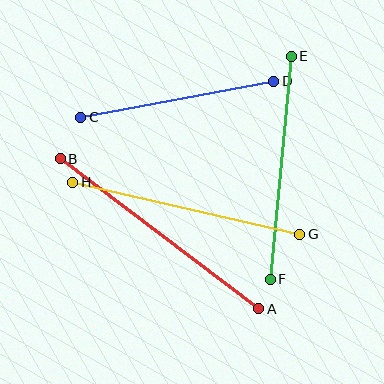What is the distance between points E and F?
The distance is approximately 224 pixels.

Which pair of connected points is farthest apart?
Points A and B are farthest apart.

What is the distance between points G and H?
The distance is approximately 233 pixels.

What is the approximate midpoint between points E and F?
The midpoint is at approximately (281, 168) pixels.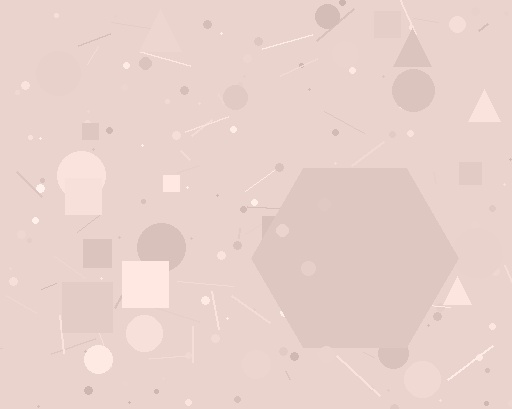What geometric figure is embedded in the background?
A hexagon is embedded in the background.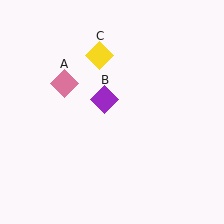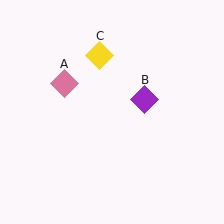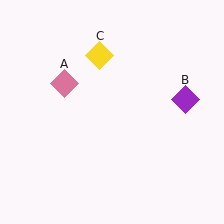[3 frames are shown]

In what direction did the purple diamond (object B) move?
The purple diamond (object B) moved right.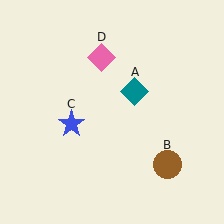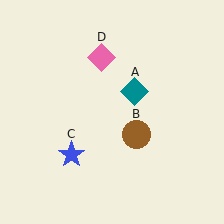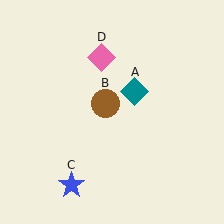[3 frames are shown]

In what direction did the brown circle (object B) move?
The brown circle (object B) moved up and to the left.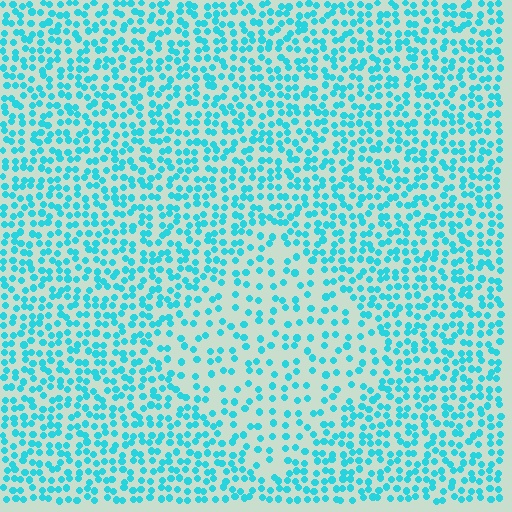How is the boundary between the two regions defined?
The boundary is defined by a change in element density (approximately 1.9x ratio). All elements are the same color, size, and shape.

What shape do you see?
I see a diamond.